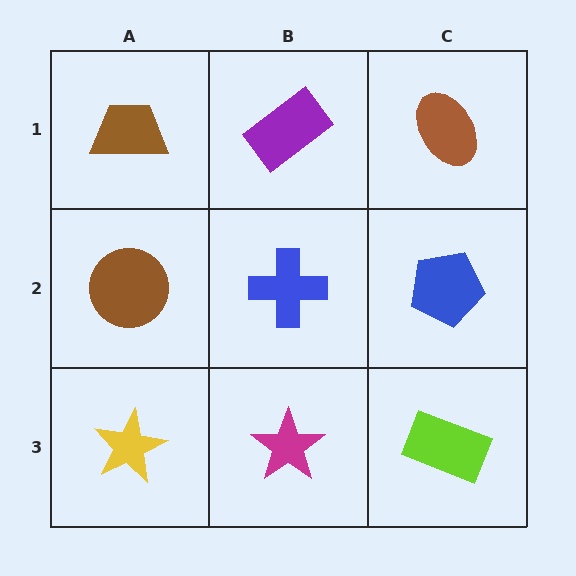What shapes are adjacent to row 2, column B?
A purple rectangle (row 1, column B), a magenta star (row 3, column B), a brown circle (row 2, column A), a blue pentagon (row 2, column C).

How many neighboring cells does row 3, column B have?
3.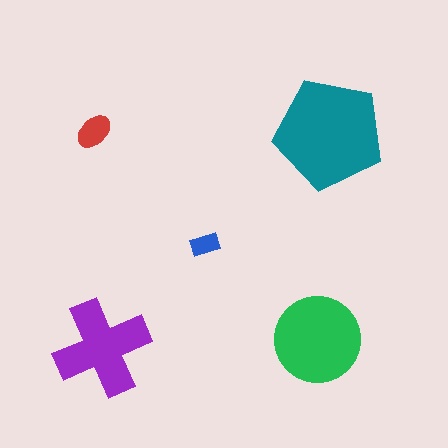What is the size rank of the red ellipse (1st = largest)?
4th.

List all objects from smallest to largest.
The blue rectangle, the red ellipse, the purple cross, the green circle, the teal pentagon.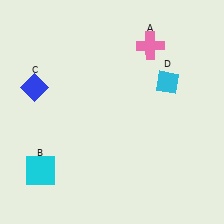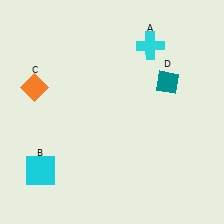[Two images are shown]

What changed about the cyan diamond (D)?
In Image 1, D is cyan. In Image 2, it changed to teal.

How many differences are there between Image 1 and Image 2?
There are 3 differences between the two images.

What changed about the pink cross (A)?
In Image 1, A is pink. In Image 2, it changed to cyan.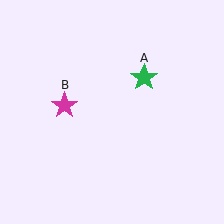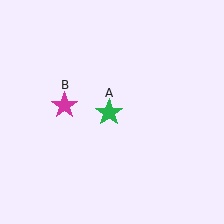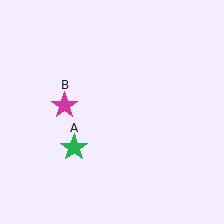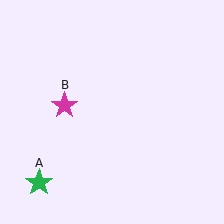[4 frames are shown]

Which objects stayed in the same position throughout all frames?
Magenta star (object B) remained stationary.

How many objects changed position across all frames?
1 object changed position: green star (object A).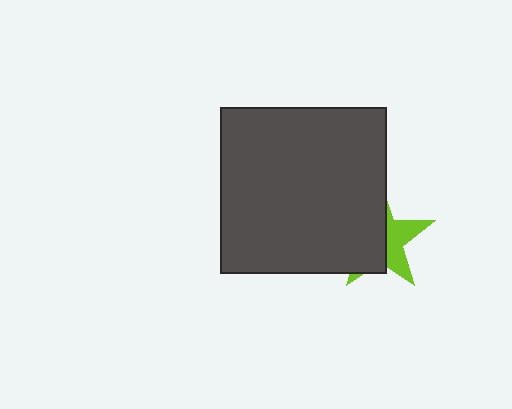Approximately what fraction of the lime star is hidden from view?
Roughly 61% of the lime star is hidden behind the dark gray square.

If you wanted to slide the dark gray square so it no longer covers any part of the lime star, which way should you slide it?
Slide it left — that is the most direct way to separate the two shapes.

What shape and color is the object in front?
The object in front is a dark gray square.